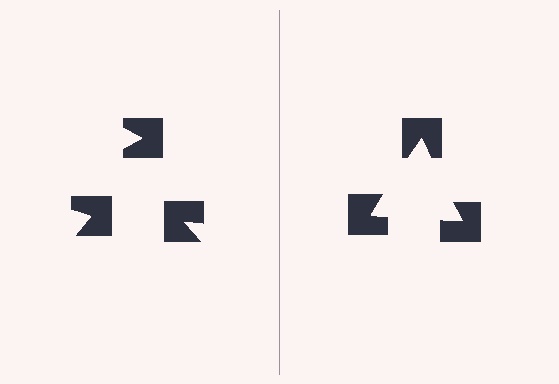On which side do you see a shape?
An illusory triangle appears on the right side. On the left side the wedge cuts are rotated, so no coherent shape forms.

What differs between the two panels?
The notched squares are positioned identically on both sides; only the wedge orientations differ. On the right they align to a triangle; on the left they are misaligned.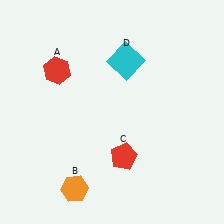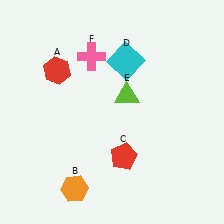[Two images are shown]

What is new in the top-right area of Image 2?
A lime triangle (E) was added in the top-right area of Image 2.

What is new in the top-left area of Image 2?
A pink cross (F) was added in the top-left area of Image 2.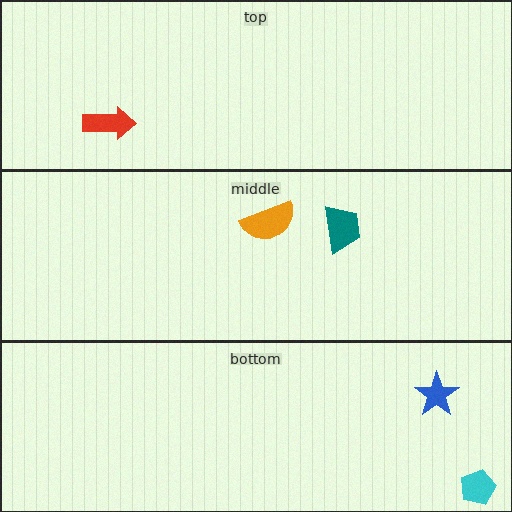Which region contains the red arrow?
The top region.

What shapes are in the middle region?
The orange semicircle, the teal trapezoid.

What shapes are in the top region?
The red arrow.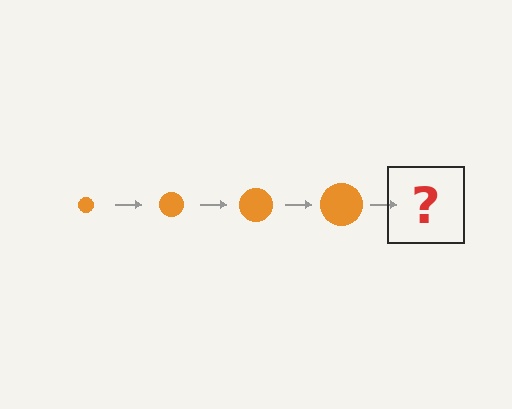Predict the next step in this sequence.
The next step is an orange circle, larger than the previous one.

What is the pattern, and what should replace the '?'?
The pattern is that the circle gets progressively larger each step. The '?' should be an orange circle, larger than the previous one.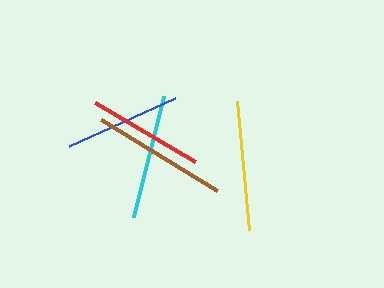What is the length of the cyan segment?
The cyan segment is approximately 124 pixels long.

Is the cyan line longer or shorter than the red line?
The cyan line is longer than the red line.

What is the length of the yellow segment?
The yellow segment is approximately 130 pixels long.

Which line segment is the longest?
The brown line is the longest at approximately 136 pixels.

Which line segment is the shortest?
The red line is the shortest at approximately 116 pixels.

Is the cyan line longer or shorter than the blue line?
The cyan line is longer than the blue line.